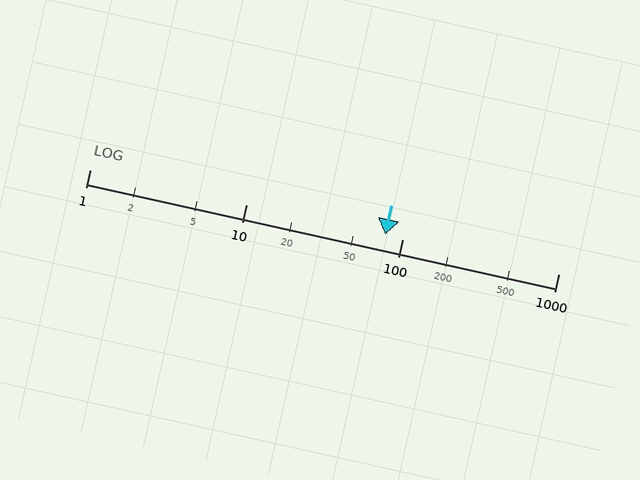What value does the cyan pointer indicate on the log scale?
The pointer indicates approximately 78.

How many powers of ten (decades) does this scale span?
The scale spans 3 decades, from 1 to 1000.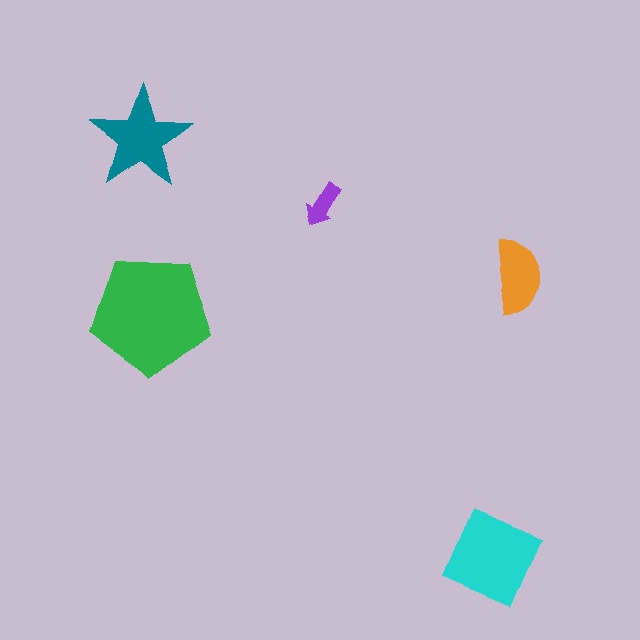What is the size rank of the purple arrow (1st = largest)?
5th.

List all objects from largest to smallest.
The green pentagon, the cyan diamond, the teal star, the orange semicircle, the purple arrow.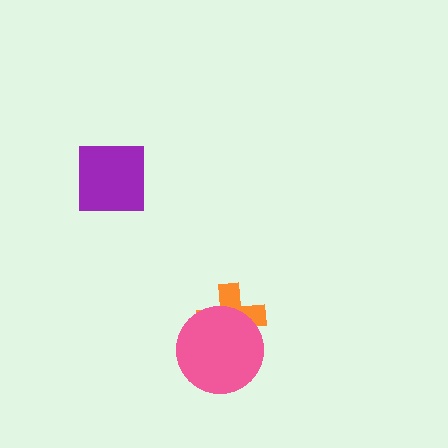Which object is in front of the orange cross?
The pink circle is in front of the orange cross.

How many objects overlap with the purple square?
0 objects overlap with the purple square.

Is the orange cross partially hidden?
Yes, it is partially covered by another shape.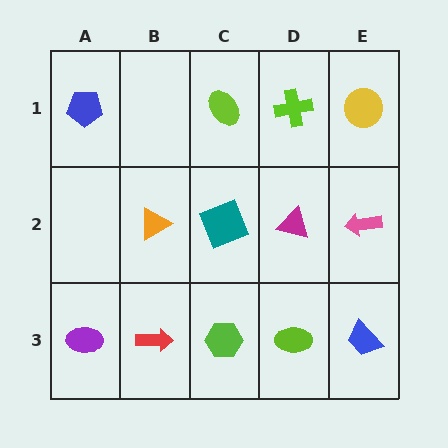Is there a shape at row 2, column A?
No, that cell is empty.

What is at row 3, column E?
A blue trapezoid.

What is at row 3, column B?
A red arrow.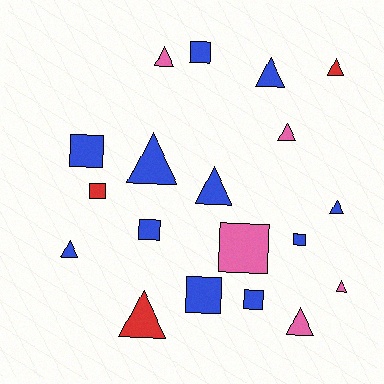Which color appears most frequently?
Blue, with 11 objects.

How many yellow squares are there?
There are no yellow squares.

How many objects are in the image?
There are 19 objects.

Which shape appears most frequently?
Triangle, with 11 objects.